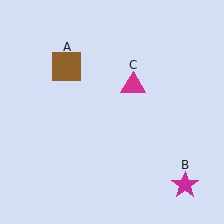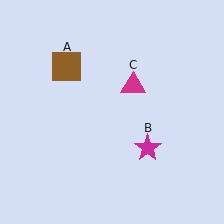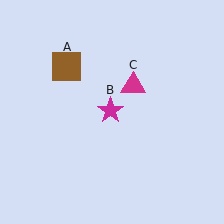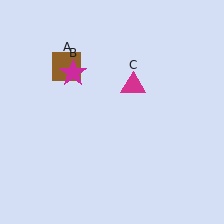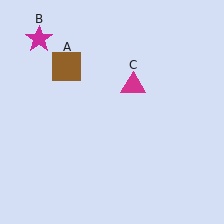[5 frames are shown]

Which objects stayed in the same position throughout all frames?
Brown square (object A) and magenta triangle (object C) remained stationary.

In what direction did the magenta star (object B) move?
The magenta star (object B) moved up and to the left.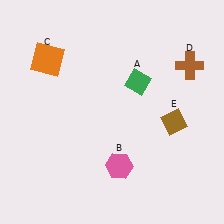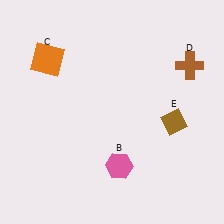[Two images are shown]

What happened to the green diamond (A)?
The green diamond (A) was removed in Image 2. It was in the top-right area of Image 1.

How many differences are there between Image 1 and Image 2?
There is 1 difference between the two images.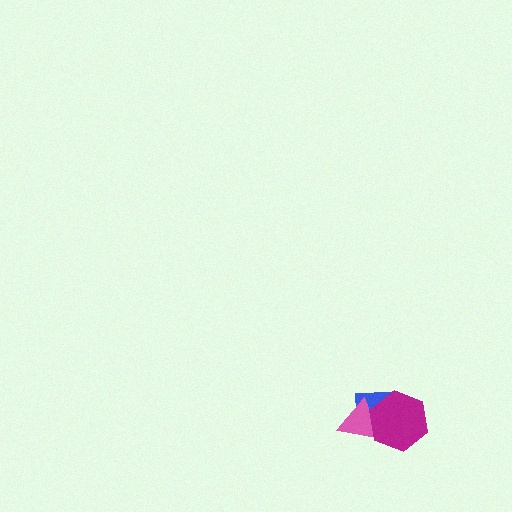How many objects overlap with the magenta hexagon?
2 objects overlap with the magenta hexagon.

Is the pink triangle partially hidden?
Yes, it is partially covered by another shape.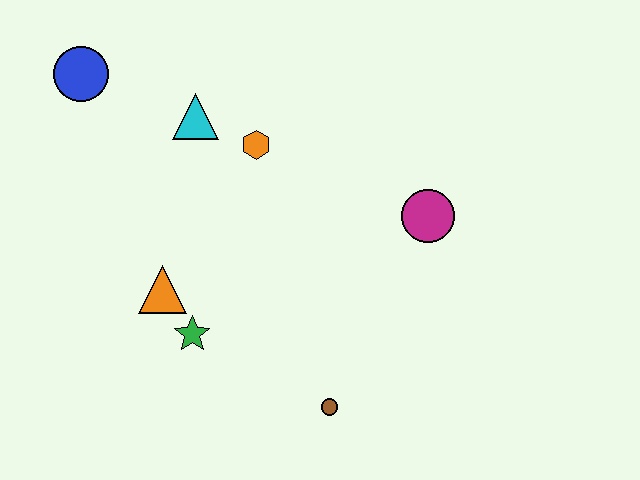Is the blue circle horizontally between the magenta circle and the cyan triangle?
No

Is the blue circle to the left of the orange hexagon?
Yes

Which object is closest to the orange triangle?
The green star is closest to the orange triangle.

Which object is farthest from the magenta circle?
The blue circle is farthest from the magenta circle.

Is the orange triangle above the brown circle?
Yes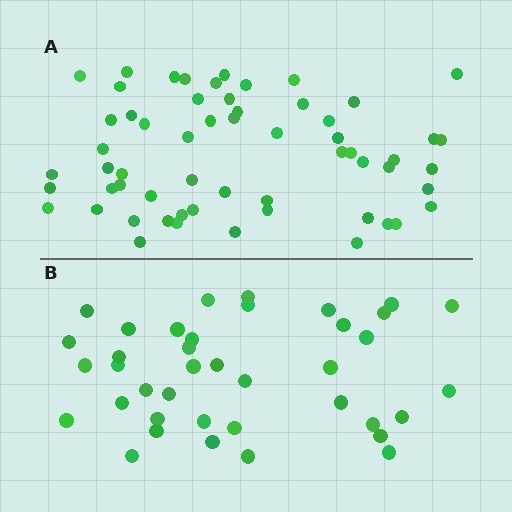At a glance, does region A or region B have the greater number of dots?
Region A (the top region) has more dots.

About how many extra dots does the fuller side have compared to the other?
Region A has approximately 20 more dots than region B.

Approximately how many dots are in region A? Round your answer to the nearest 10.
About 60 dots. (The exact count is 59, which rounds to 60.)